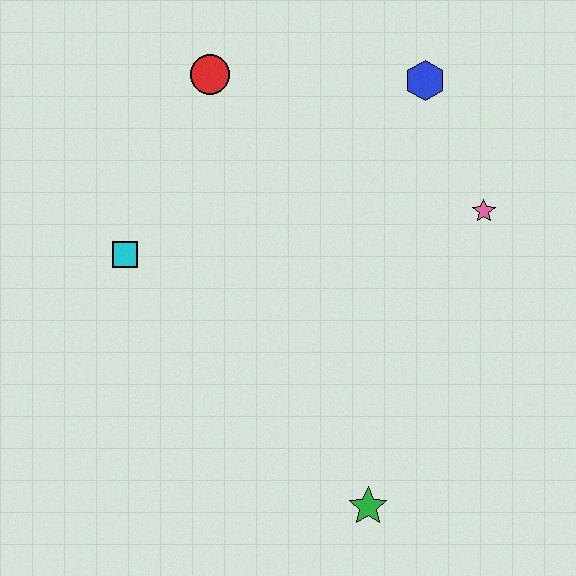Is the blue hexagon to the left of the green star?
No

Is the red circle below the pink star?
No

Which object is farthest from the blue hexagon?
The green star is farthest from the blue hexagon.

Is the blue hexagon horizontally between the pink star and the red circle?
Yes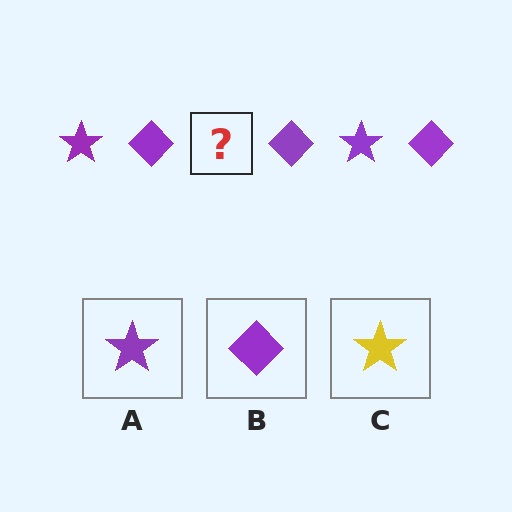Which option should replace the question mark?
Option A.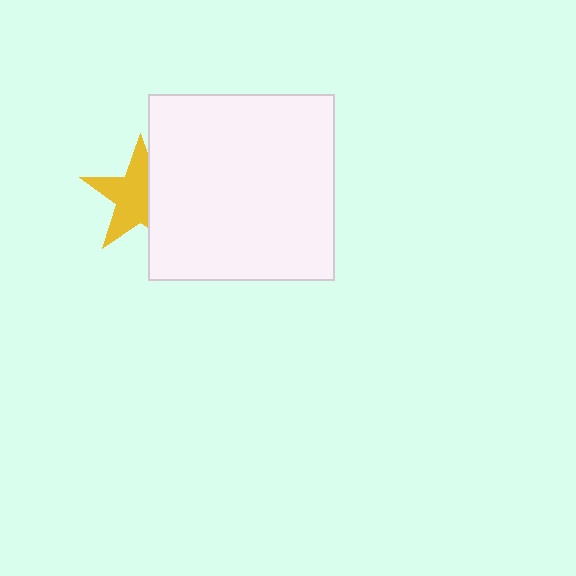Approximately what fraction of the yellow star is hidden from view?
Roughly 38% of the yellow star is hidden behind the white square.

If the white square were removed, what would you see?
You would see the complete yellow star.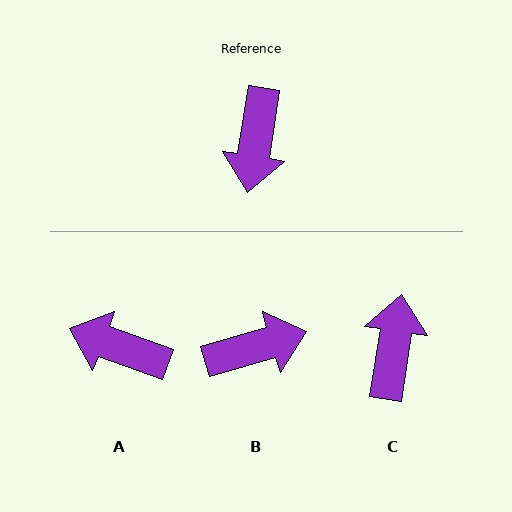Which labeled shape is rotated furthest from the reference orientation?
C, about 180 degrees away.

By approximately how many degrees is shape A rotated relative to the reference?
Approximately 101 degrees clockwise.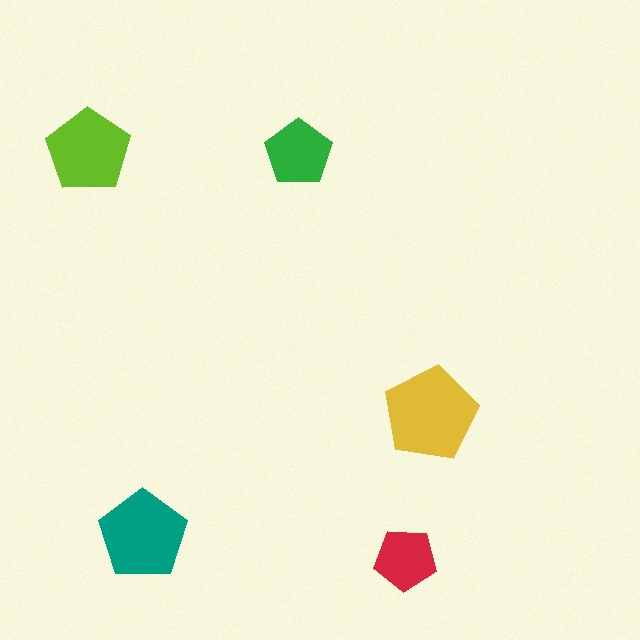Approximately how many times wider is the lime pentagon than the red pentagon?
About 1.5 times wider.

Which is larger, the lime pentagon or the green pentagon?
The lime one.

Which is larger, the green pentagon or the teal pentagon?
The teal one.